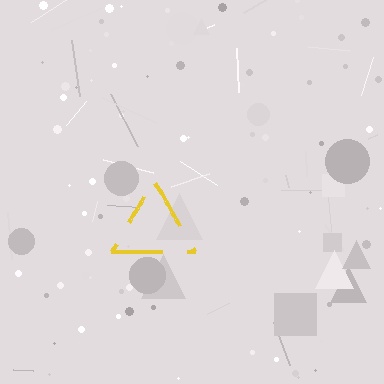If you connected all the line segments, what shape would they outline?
They would outline a triangle.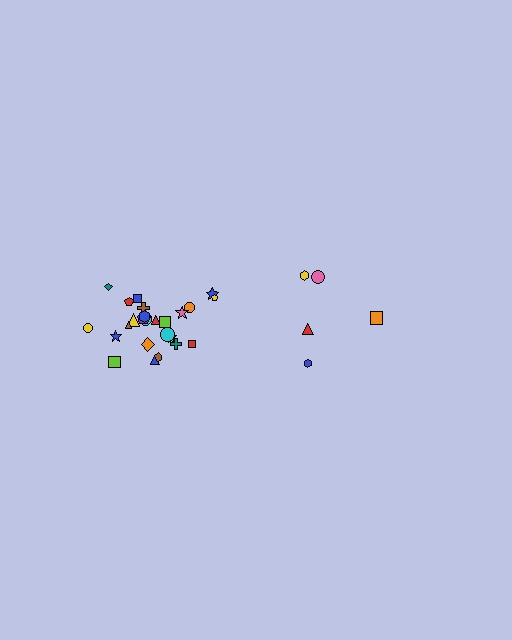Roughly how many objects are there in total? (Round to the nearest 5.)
Roughly 30 objects in total.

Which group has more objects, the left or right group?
The left group.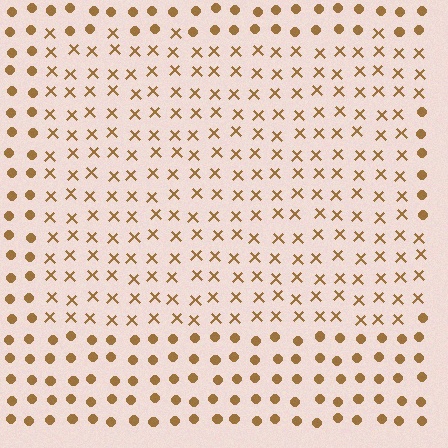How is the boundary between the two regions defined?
The boundary is defined by a change in element shape: X marks inside vs. circles outside. All elements share the same color and spacing.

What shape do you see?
I see a rectangle.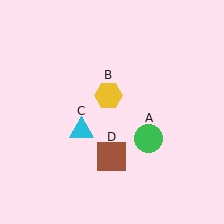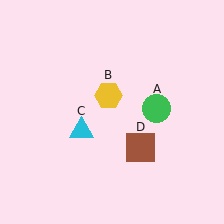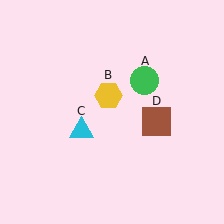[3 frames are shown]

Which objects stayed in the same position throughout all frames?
Yellow hexagon (object B) and cyan triangle (object C) remained stationary.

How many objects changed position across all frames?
2 objects changed position: green circle (object A), brown square (object D).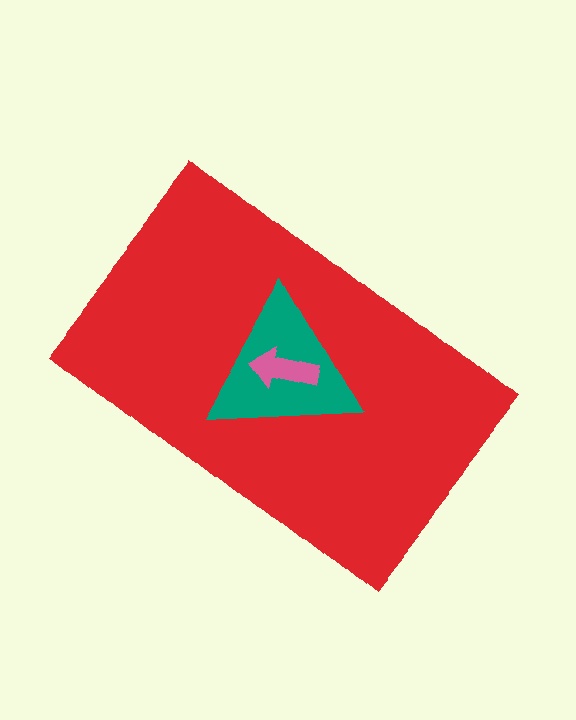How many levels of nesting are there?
3.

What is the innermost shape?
The pink arrow.